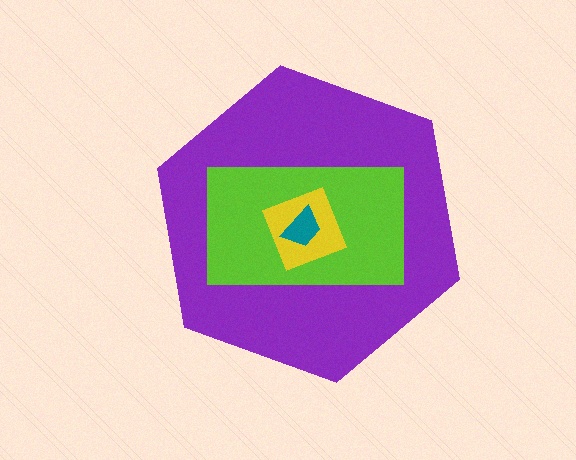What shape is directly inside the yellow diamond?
The teal trapezoid.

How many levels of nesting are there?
4.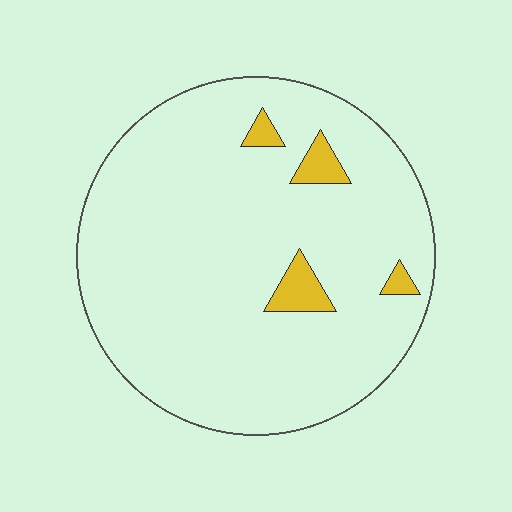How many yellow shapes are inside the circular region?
4.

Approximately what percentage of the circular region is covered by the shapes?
Approximately 5%.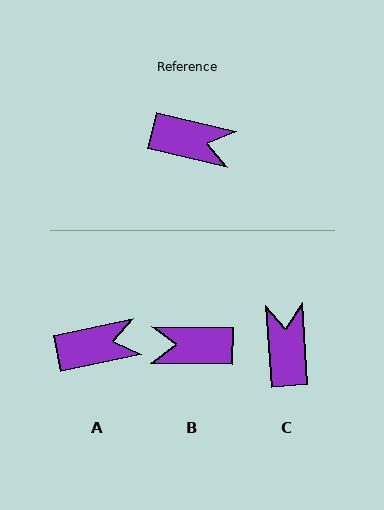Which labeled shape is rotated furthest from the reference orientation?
B, about 167 degrees away.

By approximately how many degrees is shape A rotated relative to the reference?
Approximately 25 degrees counter-clockwise.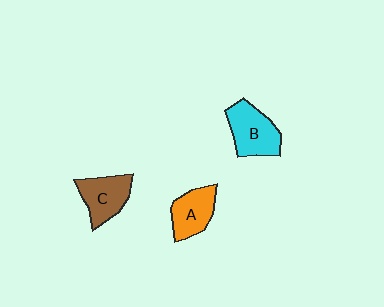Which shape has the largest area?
Shape B (cyan).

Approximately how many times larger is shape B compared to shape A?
Approximately 1.2 times.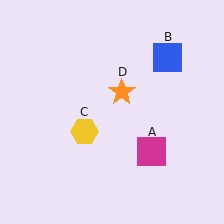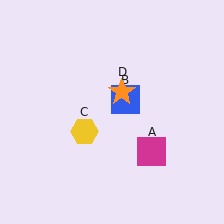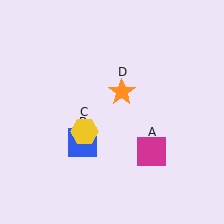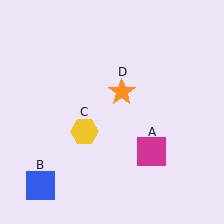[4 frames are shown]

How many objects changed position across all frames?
1 object changed position: blue square (object B).